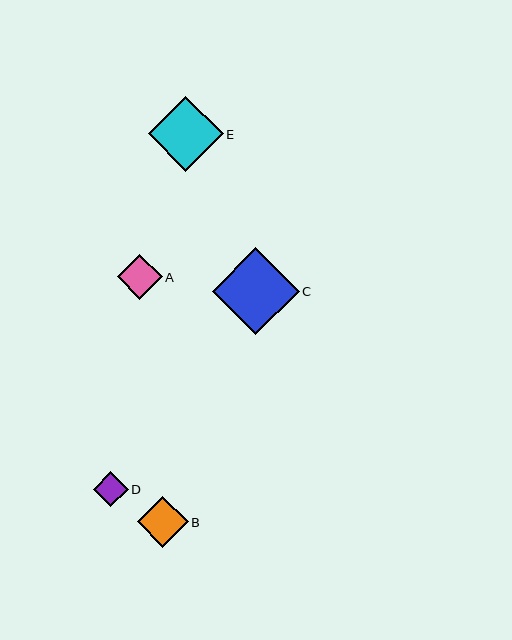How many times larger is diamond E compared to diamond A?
Diamond E is approximately 1.7 times the size of diamond A.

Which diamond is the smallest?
Diamond D is the smallest with a size of approximately 35 pixels.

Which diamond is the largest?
Diamond C is the largest with a size of approximately 87 pixels.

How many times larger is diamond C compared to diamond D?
Diamond C is approximately 2.5 times the size of diamond D.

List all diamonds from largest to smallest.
From largest to smallest: C, E, B, A, D.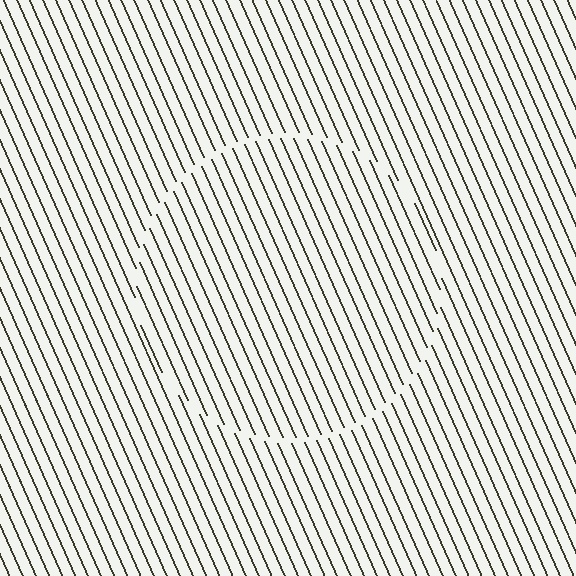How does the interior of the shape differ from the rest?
The interior of the shape contains the same grating, shifted by half a period — the contour is defined by the phase discontinuity where line-ends from the inner and outer gratings abut.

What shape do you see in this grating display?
An illusory circle. The interior of the shape contains the same grating, shifted by half a period — the contour is defined by the phase discontinuity where line-ends from the inner and outer gratings abut.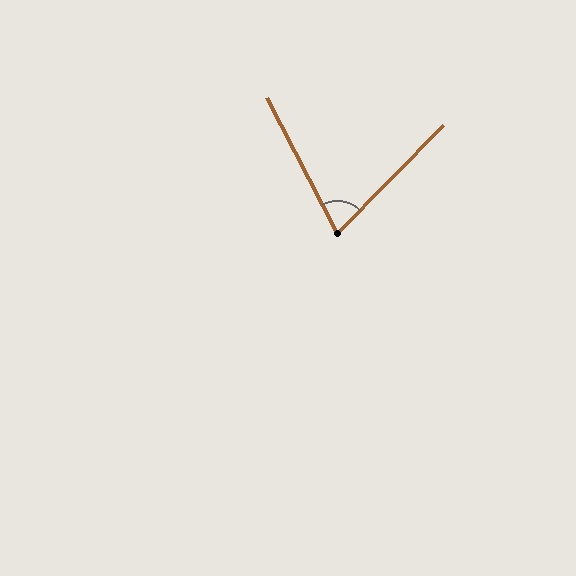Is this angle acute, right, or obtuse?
It is acute.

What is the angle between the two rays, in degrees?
Approximately 72 degrees.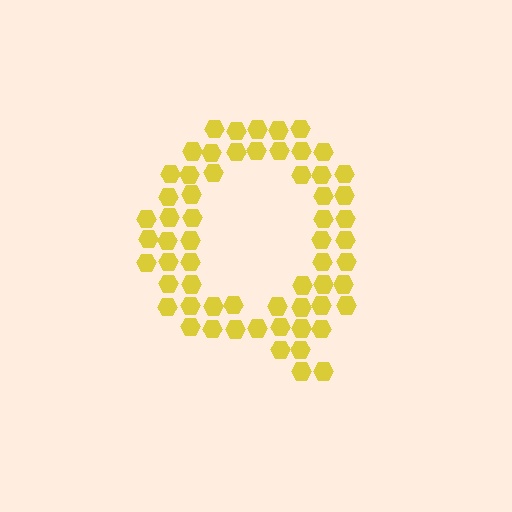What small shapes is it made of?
It is made of small hexagons.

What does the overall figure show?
The overall figure shows the letter Q.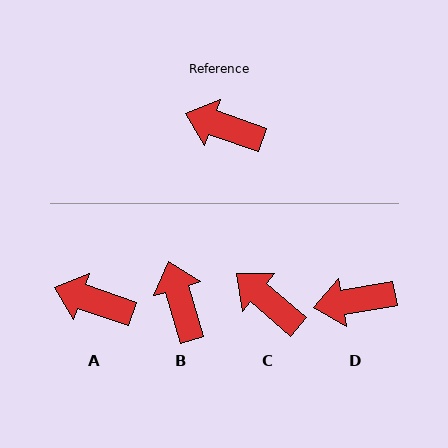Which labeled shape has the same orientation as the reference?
A.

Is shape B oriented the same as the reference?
No, it is off by about 54 degrees.